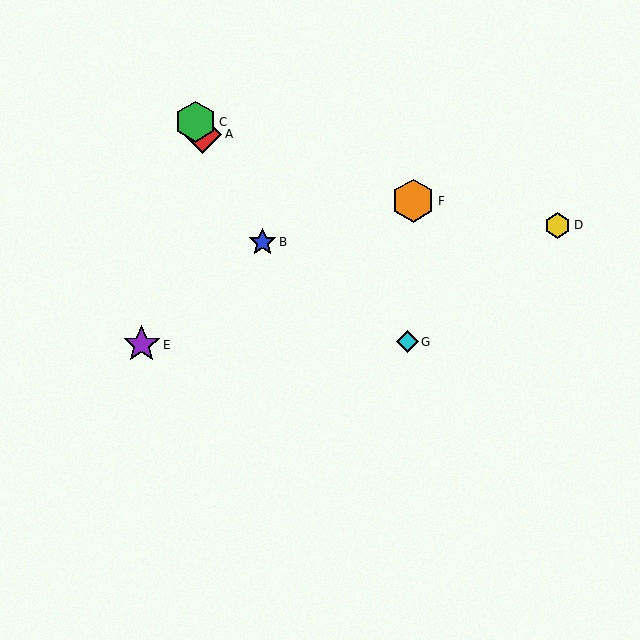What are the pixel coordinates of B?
Object B is at (262, 242).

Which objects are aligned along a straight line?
Objects A, B, C are aligned along a straight line.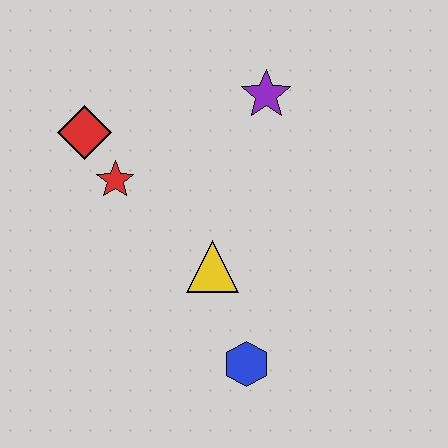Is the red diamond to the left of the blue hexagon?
Yes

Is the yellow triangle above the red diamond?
No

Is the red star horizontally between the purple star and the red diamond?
Yes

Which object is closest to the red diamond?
The red star is closest to the red diamond.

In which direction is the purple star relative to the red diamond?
The purple star is to the right of the red diamond.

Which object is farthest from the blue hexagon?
The red diamond is farthest from the blue hexagon.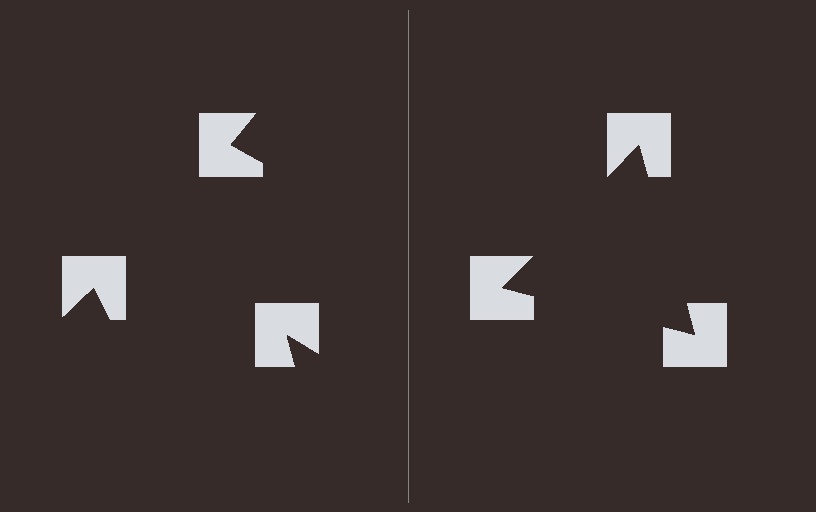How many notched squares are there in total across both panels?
6 — 3 on each side.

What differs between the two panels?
The notched squares are positioned identically on both sides; only the wedge orientations differ. On the right they align to a triangle; on the left they are misaligned.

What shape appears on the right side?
An illusory triangle.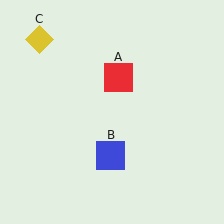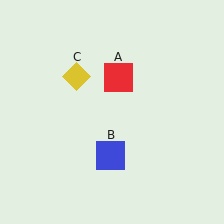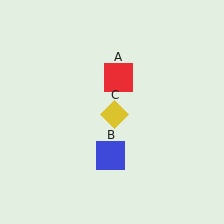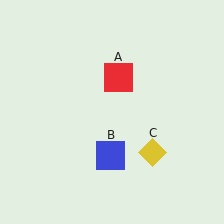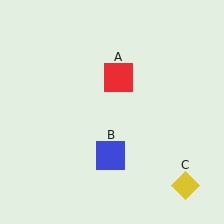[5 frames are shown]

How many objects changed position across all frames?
1 object changed position: yellow diamond (object C).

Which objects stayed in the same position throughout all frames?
Red square (object A) and blue square (object B) remained stationary.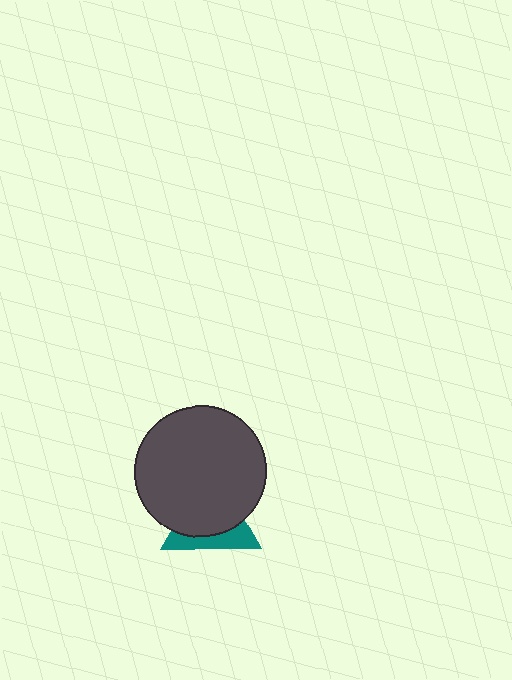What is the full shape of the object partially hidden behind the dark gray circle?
The partially hidden object is a teal triangle.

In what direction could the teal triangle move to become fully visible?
The teal triangle could move down. That would shift it out from behind the dark gray circle entirely.